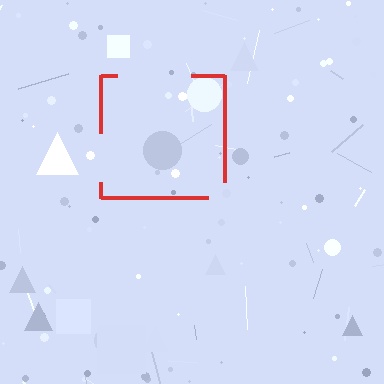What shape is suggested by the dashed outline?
The dashed outline suggests a square.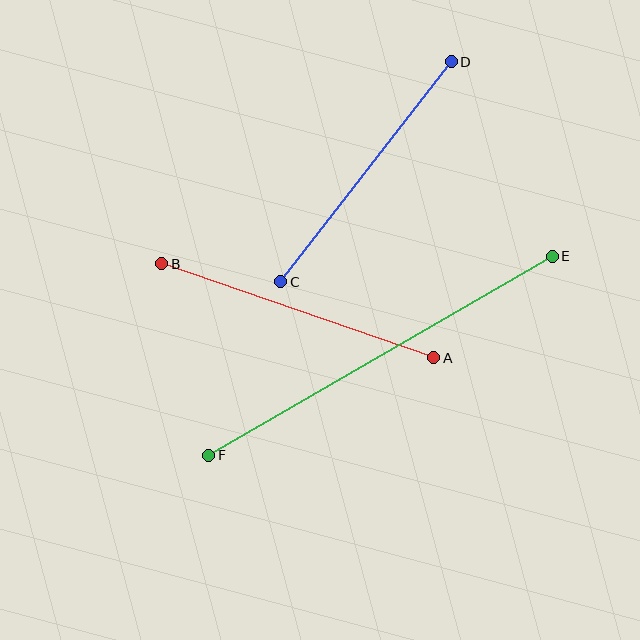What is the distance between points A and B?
The distance is approximately 288 pixels.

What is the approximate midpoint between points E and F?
The midpoint is at approximately (380, 356) pixels.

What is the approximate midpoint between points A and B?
The midpoint is at approximately (298, 311) pixels.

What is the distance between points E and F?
The distance is approximately 397 pixels.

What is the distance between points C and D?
The distance is approximately 278 pixels.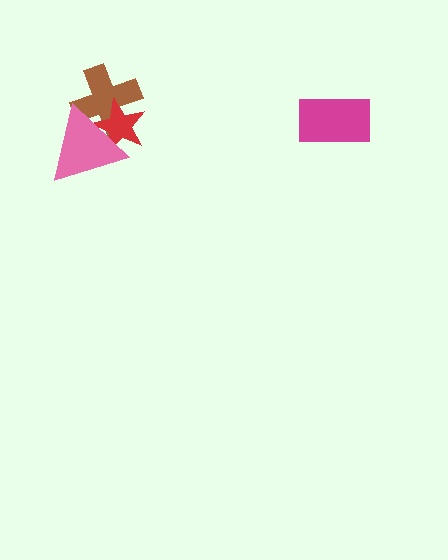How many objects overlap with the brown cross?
2 objects overlap with the brown cross.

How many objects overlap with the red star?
2 objects overlap with the red star.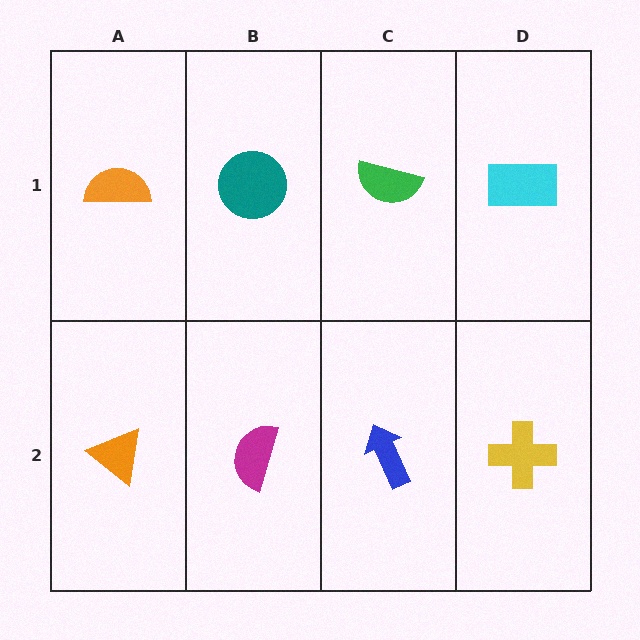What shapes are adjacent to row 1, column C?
A blue arrow (row 2, column C), a teal circle (row 1, column B), a cyan rectangle (row 1, column D).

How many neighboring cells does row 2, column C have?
3.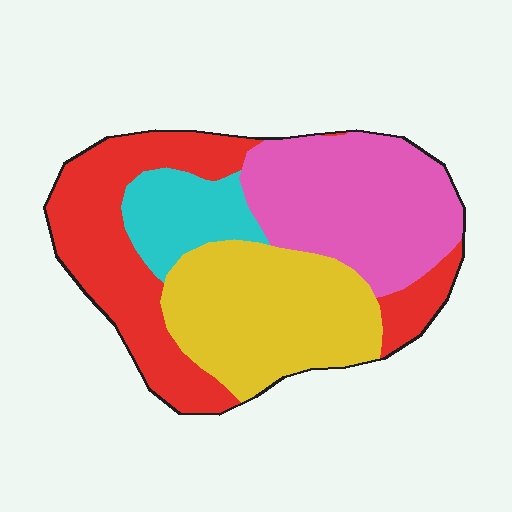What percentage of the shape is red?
Red covers 31% of the shape.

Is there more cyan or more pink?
Pink.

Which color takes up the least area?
Cyan, at roughly 10%.